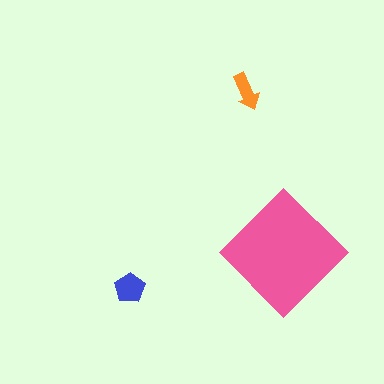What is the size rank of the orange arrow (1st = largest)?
3rd.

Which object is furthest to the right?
The pink diamond is rightmost.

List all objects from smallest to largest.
The orange arrow, the blue pentagon, the pink diamond.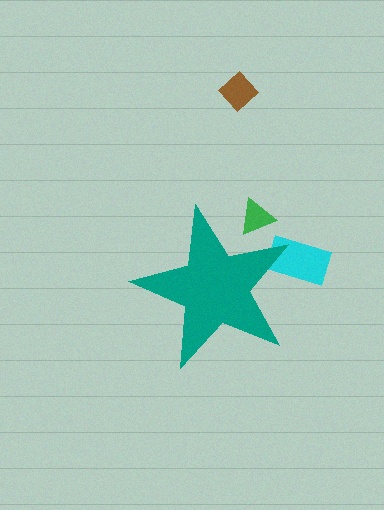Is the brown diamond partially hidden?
No, the brown diamond is fully visible.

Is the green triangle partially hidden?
Yes, the green triangle is partially hidden behind the teal star.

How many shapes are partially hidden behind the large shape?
2 shapes are partially hidden.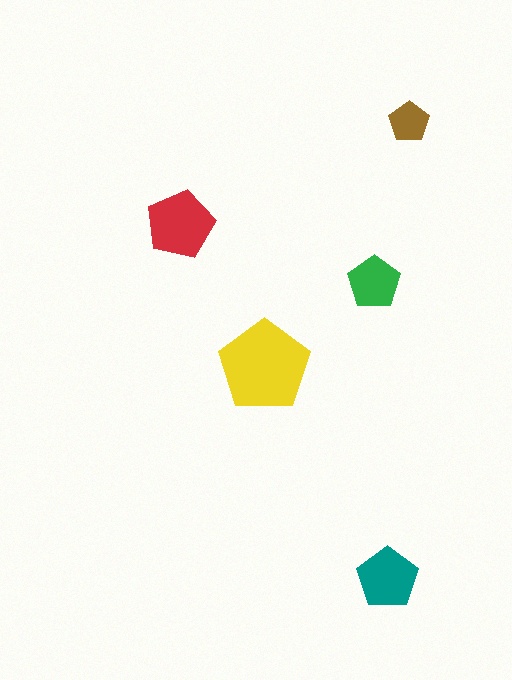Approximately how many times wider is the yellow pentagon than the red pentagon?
About 1.5 times wider.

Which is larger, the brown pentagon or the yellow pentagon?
The yellow one.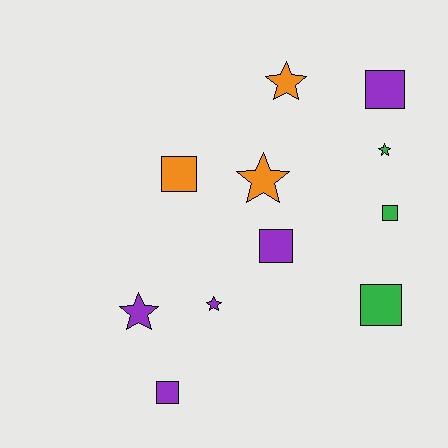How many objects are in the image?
There are 11 objects.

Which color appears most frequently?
Purple, with 5 objects.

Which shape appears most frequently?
Square, with 6 objects.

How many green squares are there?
There are 2 green squares.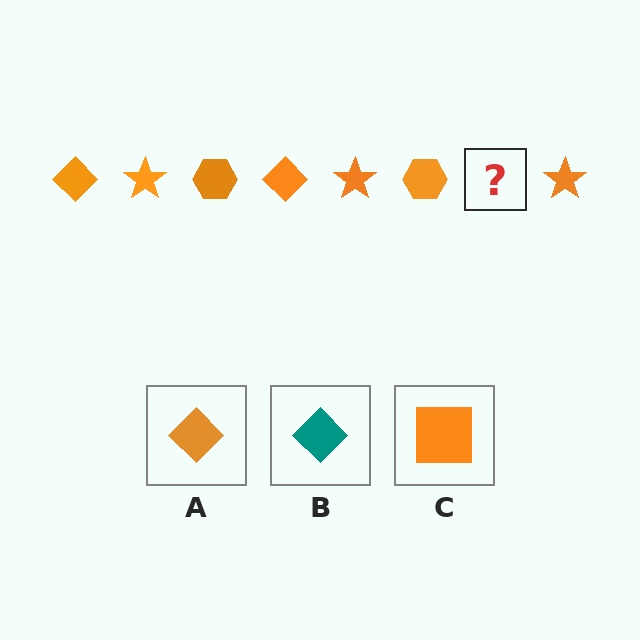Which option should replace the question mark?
Option A.